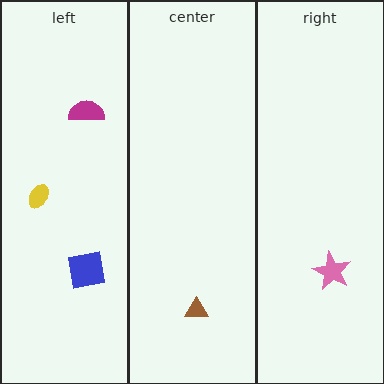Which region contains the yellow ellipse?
The left region.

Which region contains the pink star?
The right region.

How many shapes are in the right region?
1.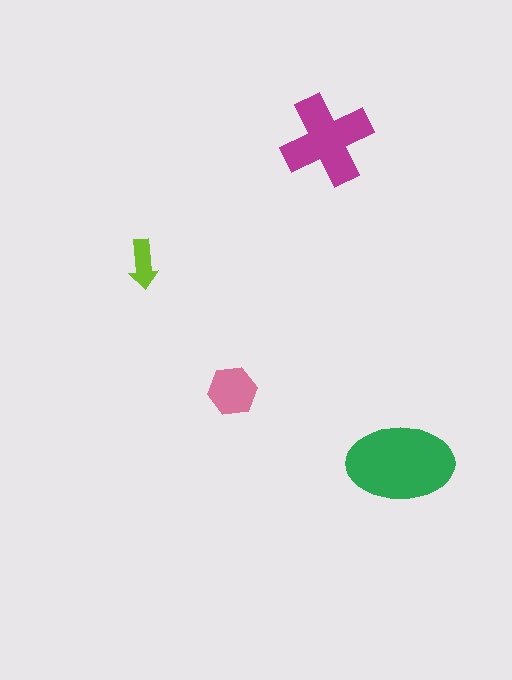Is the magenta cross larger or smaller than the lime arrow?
Larger.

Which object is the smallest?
The lime arrow.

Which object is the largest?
The green ellipse.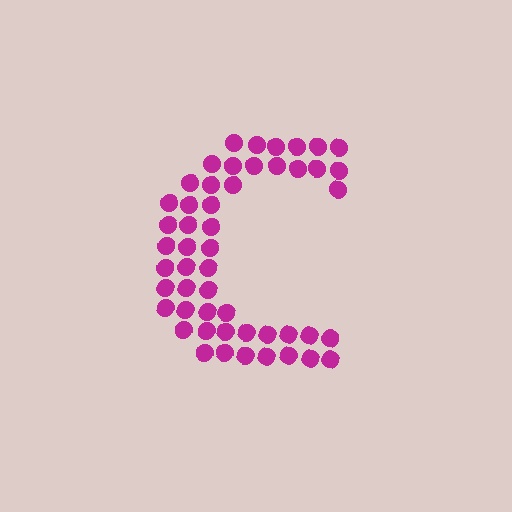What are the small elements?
The small elements are circles.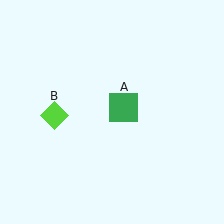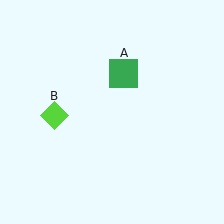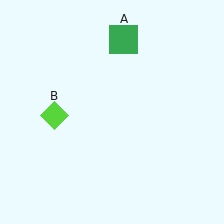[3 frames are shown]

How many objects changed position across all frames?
1 object changed position: green square (object A).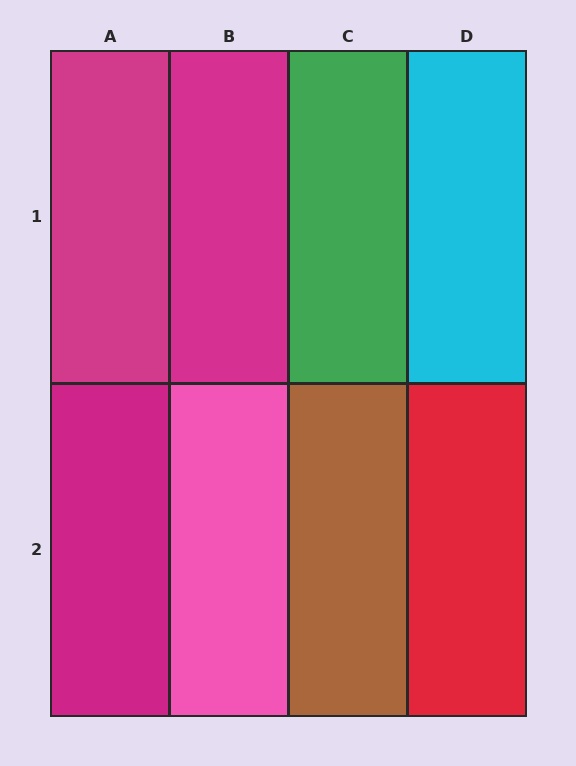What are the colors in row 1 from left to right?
Magenta, magenta, green, cyan.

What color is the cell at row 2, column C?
Brown.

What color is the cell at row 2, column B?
Pink.